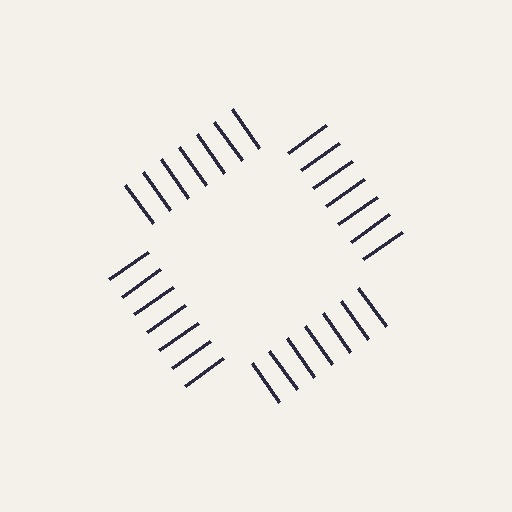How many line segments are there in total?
28 — 7 along each of the 4 edges.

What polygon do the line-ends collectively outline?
An illusory square — the line segments terminate on its edges but no continuous stroke is drawn.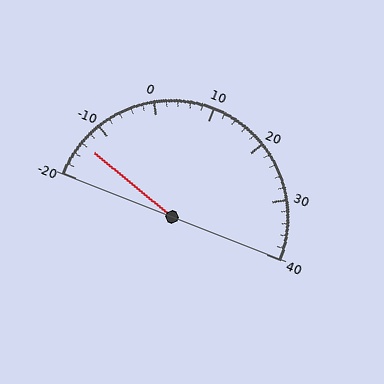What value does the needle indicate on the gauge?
The needle indicates approximately -14.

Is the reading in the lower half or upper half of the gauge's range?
The reading is in the lower half of the range (-20 to 40).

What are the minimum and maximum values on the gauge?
The gauge ranges from -20 to 40.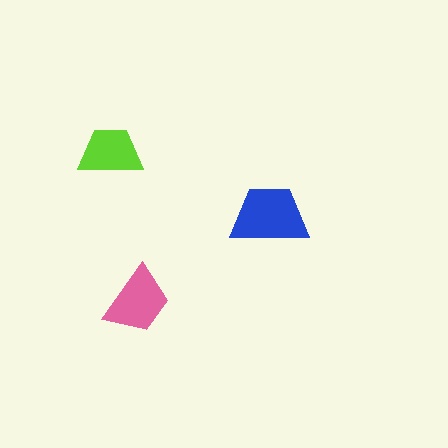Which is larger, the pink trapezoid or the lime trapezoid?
The pink one.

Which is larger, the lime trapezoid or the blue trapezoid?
The blue one.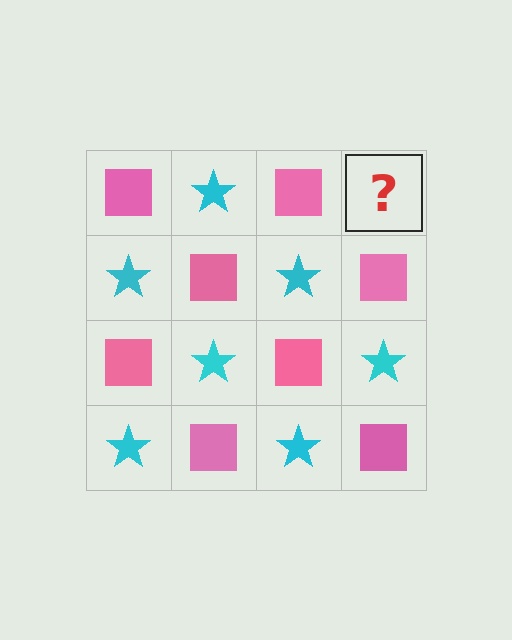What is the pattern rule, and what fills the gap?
The rule is that it alternates pink square and cyan star in a checkerboard pattern. The gap should be filled with a cyan star.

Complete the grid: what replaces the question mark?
The question mark should be replaced with a cyan star.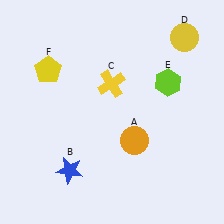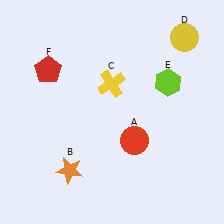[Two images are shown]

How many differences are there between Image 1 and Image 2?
There are 3 differences between the two images.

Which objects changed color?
A changed from orange to red. B changed from blue to orange. F changed from yellow to red.